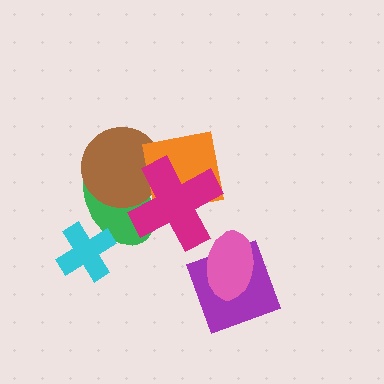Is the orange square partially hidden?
Yes, it is partially covered by another shape.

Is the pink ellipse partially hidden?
No, no other shape covers it.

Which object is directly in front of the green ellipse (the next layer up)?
The brown circle is directly in front of the green ellipse.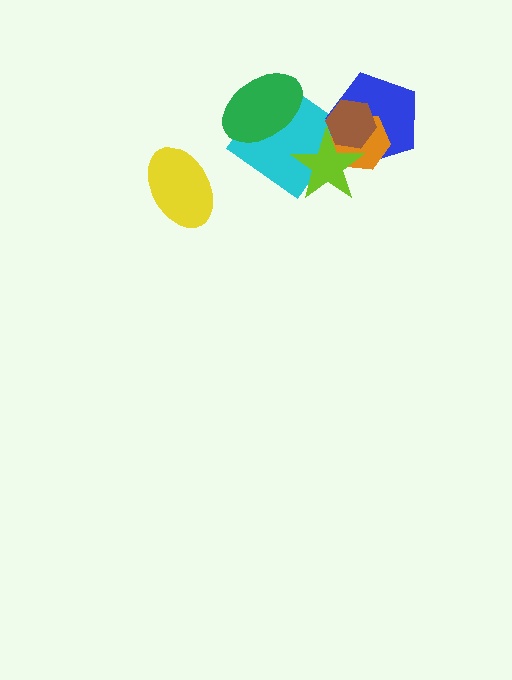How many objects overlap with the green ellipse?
1 object overlaps with the green ellipse.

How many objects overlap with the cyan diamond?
2 objects overlap with the cyan diamond.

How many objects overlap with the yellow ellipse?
0 objects overlap with the yellow ellipse.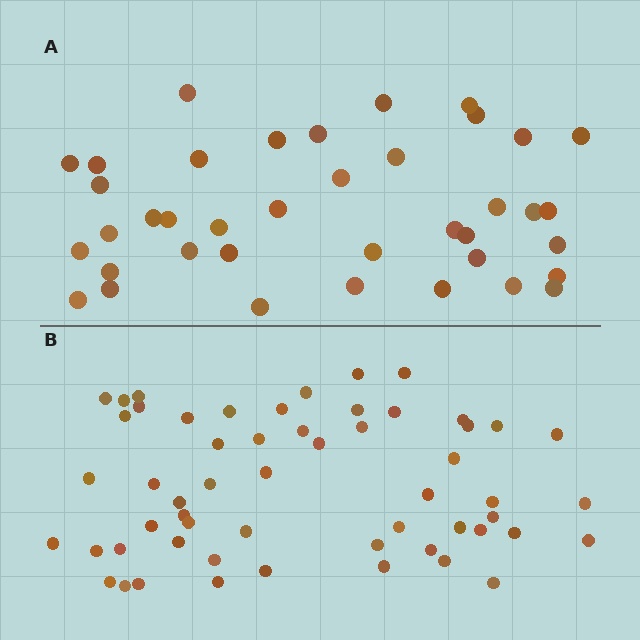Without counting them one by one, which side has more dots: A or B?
Region B (the bottom region) has more dots.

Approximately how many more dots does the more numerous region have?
Region B has approximately 15 more dots than region A.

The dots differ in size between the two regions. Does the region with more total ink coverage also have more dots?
No. Region A has more total ink coverage because its dots are larger, but region B actually contains more individual dots. Total area can be misleading — the number of items is what matters here.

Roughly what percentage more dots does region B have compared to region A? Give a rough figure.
About 45% more.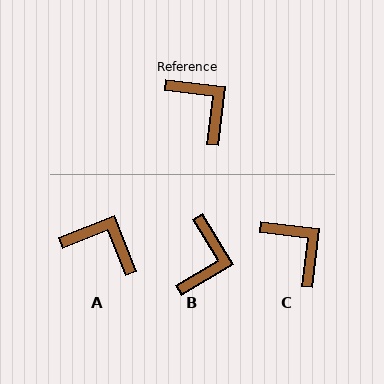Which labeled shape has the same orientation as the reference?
C.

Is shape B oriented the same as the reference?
No, it is off by about 53 degrees.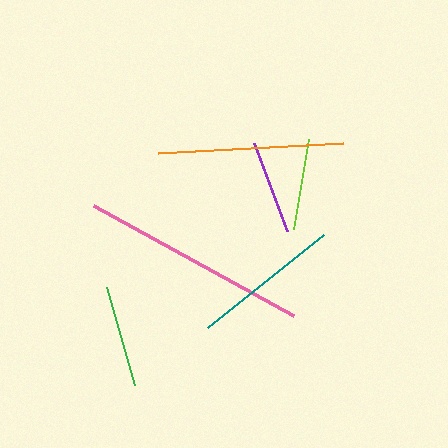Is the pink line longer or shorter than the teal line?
The pink line is longer than the teal line.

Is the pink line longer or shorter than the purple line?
The pink line is longer than the purple line.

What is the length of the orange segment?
The orange segment is approximately 185 pixels long.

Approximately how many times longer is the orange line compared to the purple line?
The orange line is approximately 2.0 times the length of the purple line.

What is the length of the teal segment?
The teal segment is approximately 149 pixels long.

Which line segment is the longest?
The pink line is the longest at approximately 228 pixels.